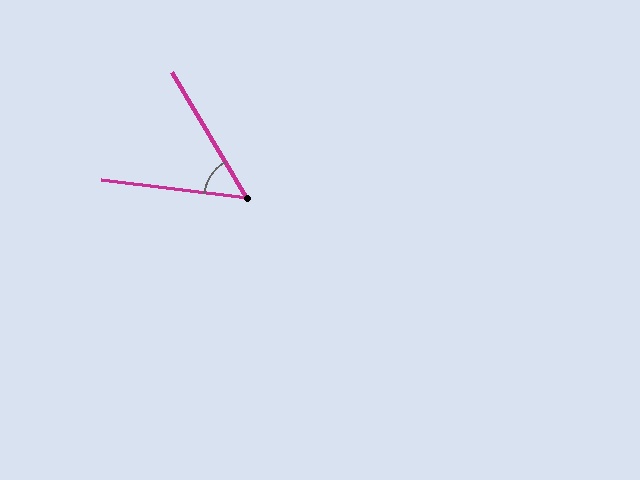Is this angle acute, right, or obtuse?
It is acute.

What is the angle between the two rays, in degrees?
Approximately 52 degrees.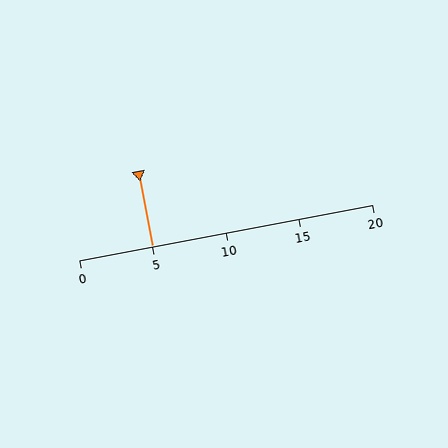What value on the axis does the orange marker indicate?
The marker indicates approximately 5.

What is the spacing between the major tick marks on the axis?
The major ticks are spaced 5 apart.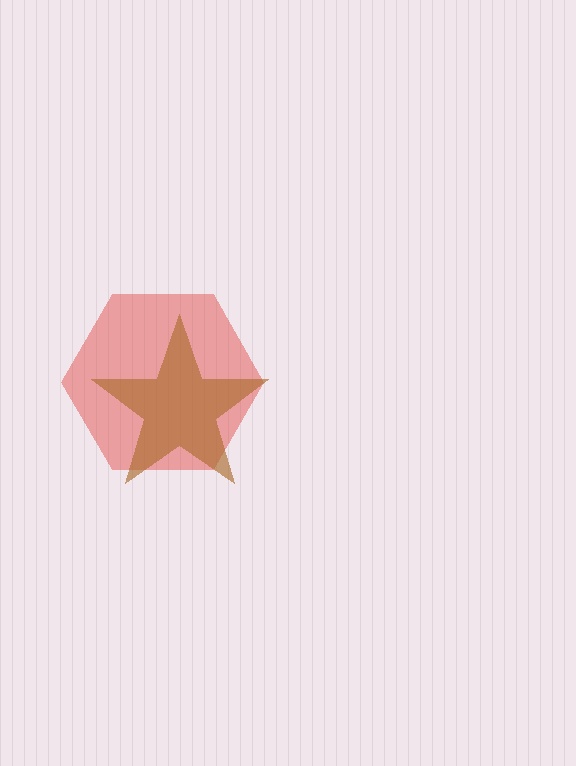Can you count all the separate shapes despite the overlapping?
Yes, there are 2 separate shapes.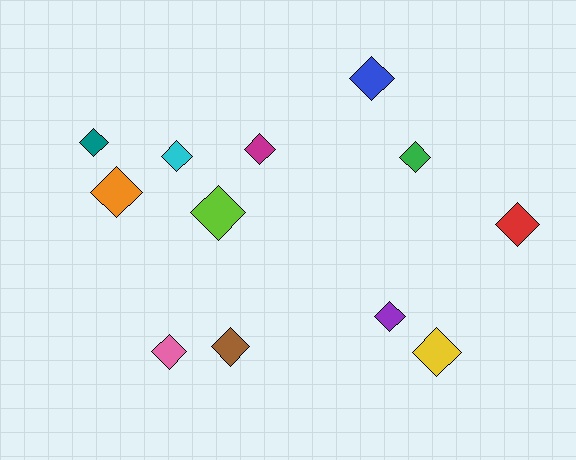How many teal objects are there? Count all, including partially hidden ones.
There is 1 teal object.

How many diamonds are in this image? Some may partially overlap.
There are 12 diamonds.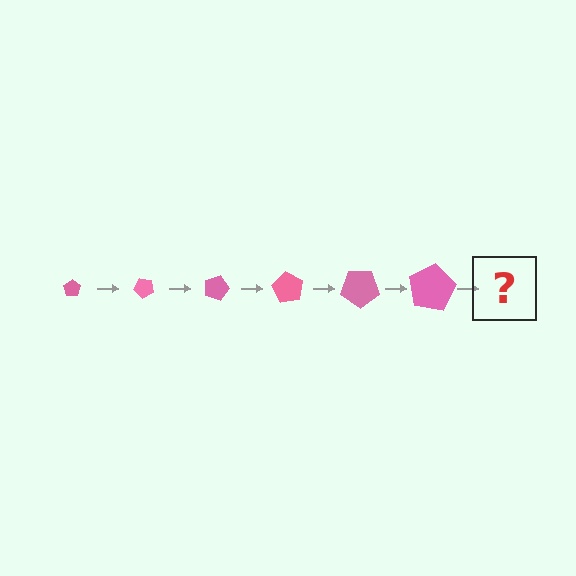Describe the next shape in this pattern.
It should be a pentagon, larger than the previous one and rotated 270 degrees from the start.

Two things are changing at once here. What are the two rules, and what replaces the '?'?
The two rules are that the pentagon grows larger each step and it rotates 45 degrees each step. The '?' should be a pentagon, larger than the previous one and rotated 270 degrees from the start.